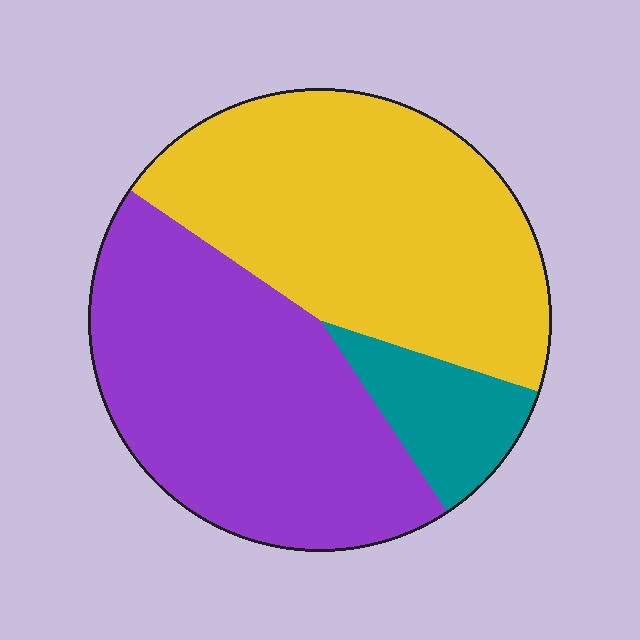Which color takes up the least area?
Teal, at roughly 10%.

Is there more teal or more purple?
Purple.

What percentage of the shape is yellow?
Yellow takes up between a quarter and a half of the shape.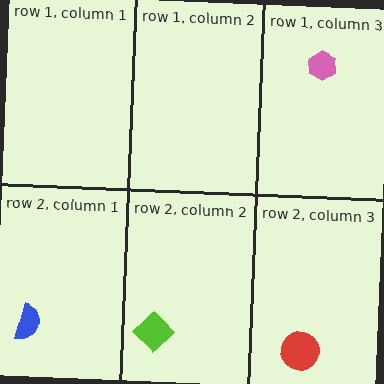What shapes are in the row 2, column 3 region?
The red circle.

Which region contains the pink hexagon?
The row 1, column 3 region.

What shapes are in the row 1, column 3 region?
The pink hexagon.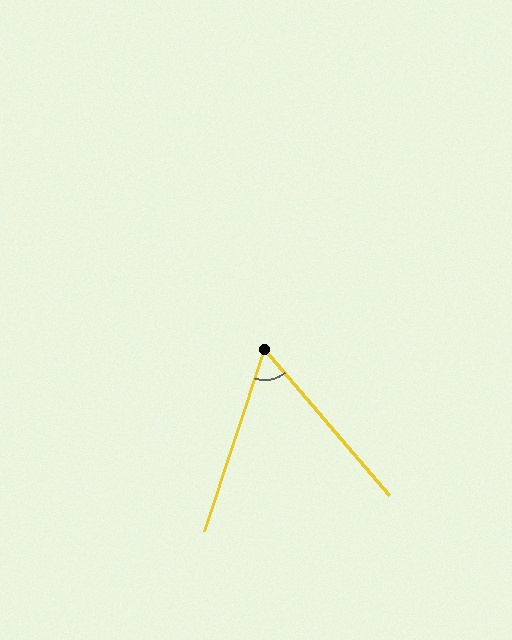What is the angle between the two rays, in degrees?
Approximately 59 degrees.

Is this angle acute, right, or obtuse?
It is acute.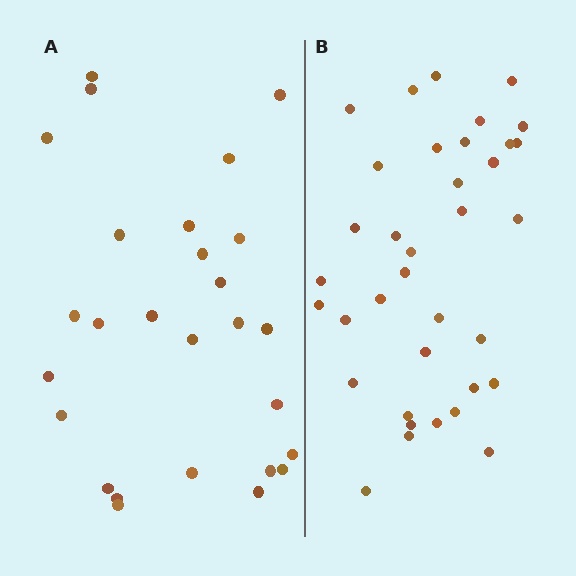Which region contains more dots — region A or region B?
Region B (the right region) has more dots.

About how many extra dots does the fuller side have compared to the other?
Region B has roughly 8 or so more dots than region A.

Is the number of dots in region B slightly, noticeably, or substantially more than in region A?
Region B has noticeably more, but not dramatically so. The ratio is roughly 1.3 to 1.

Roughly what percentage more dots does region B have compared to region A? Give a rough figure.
About 35% more.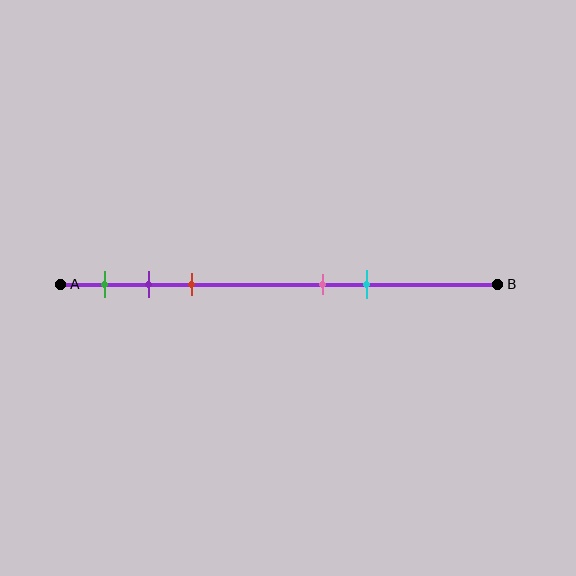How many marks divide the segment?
There are 5 marks dividing the segment.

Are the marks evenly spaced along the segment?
No, the marks are not evenly spaced.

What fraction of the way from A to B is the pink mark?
The pink mark is approximately 60% (0.6) of the way from A to B.